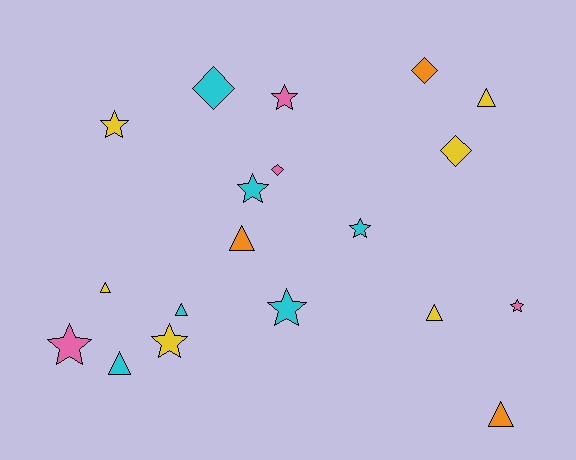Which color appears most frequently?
Cyan, with 6 objects.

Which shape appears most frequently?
Star, with 8 objects.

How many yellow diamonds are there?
There is 1 yellow diamond.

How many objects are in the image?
There are 19 objects.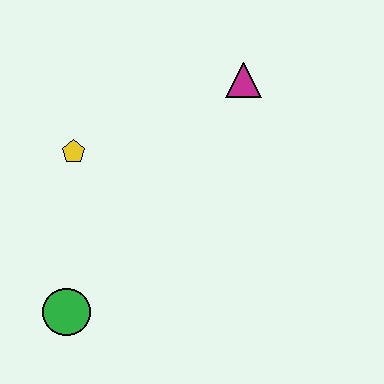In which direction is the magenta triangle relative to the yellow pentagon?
The magenta triangle is to the right of the yellow pentagon.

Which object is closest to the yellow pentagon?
The green circle is closest to the yellow pentagon.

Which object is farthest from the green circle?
The magenta triangle is farthest from the green circle.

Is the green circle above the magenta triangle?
No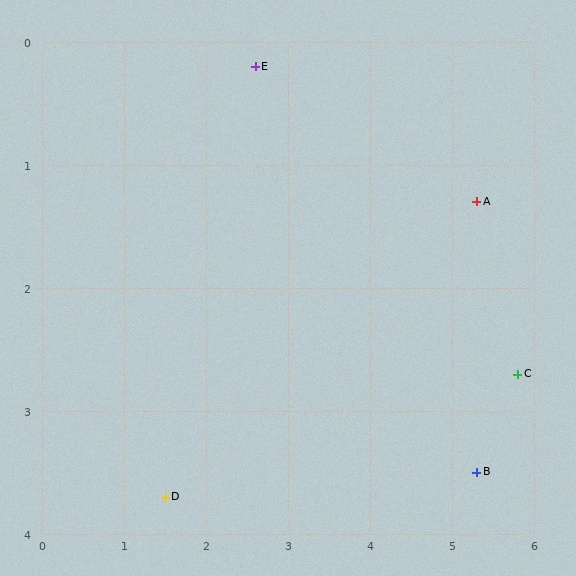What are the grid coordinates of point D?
Point D is at approximately (1.5, 3.7).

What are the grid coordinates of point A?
Point A is at approximately (5.3, 1.3).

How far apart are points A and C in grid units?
Points A and C are about 1.5 grid units apart.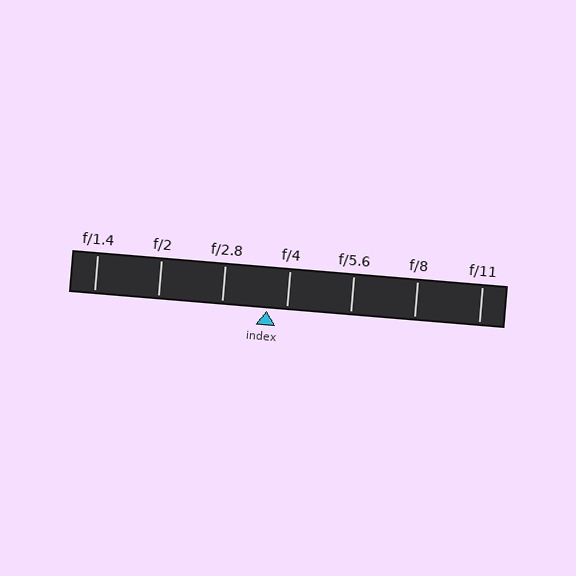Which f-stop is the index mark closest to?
The index mark is closest to f/4.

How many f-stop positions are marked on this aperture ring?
There are 7 f-stop positions marked.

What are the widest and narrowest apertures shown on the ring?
The widest aperture shown is f/1.4 and the narrowest is f/11.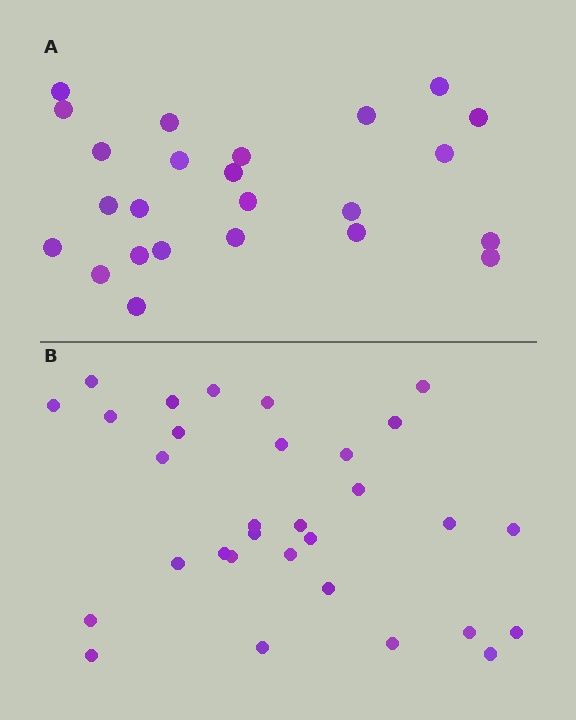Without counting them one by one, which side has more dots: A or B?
Region B (the bottom region) has more dots.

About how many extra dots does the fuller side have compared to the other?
Region B has roughly 8 or so more dots than region A.